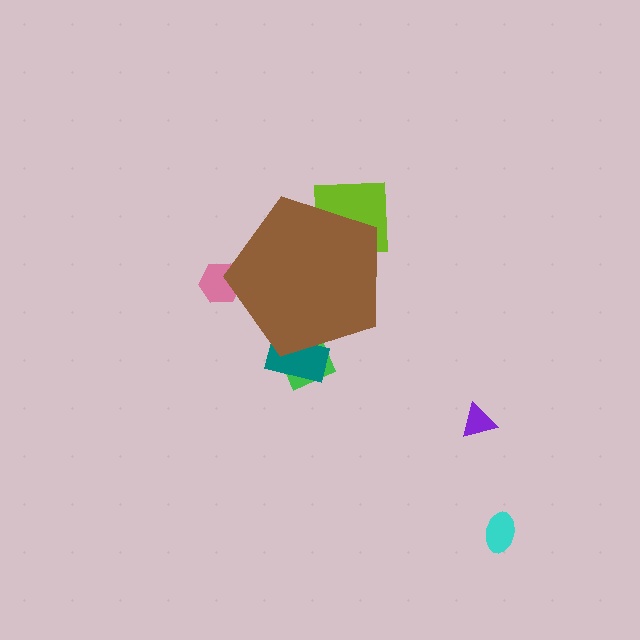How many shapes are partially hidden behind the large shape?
4 shapes are partially hidden.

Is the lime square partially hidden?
Yes, the lime square is partially hidden behind the brown pentagon.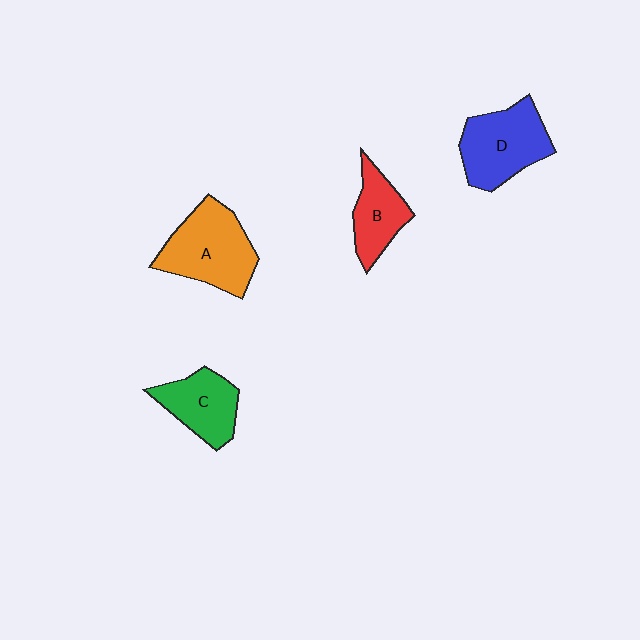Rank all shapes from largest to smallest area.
From largest to smallest: A (orange), D (blue), C (green), B (red).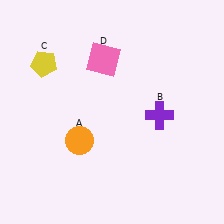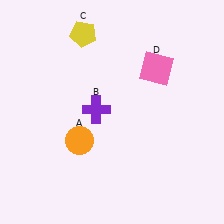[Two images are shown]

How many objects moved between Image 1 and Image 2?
3 objects moved between the two images.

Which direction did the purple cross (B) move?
The purple cross (B) moved left.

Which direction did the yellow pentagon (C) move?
The yellow pentagon (C) moved right.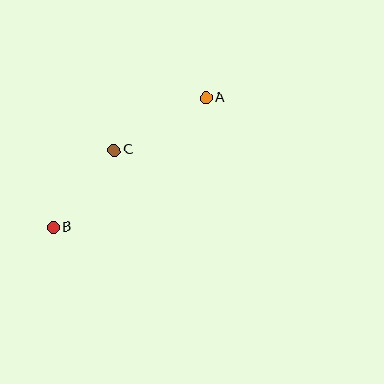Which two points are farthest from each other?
Points A and B are farthest from each other.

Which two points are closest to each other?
Points B and C are closest to each other.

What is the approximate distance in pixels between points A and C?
The distance between A and C is approximately 105 pixels.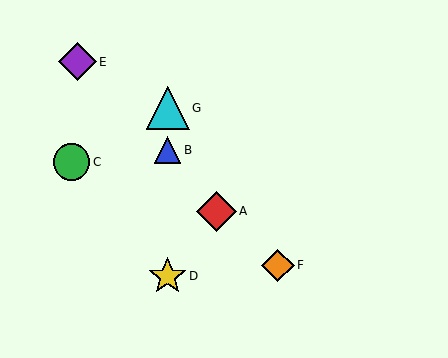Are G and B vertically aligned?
Yes, both are at x≈168.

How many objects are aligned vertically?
3 objects (B, D, G) are aligned vertically.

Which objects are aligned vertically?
Objects B, D, G are aligned vertically.